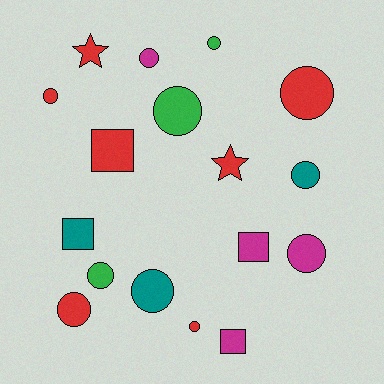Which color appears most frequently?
Red, with 7 objects.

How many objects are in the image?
There are 17 objects.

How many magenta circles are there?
There are 2 magenta circles.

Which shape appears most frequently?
Circle, with 11 objects.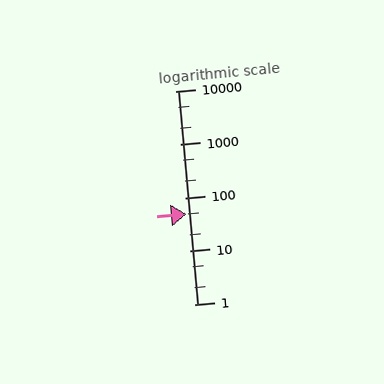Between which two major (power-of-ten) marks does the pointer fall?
The pointer is between 10 and 100.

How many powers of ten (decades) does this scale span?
The scale spans 4 decades, from 1 to 10000.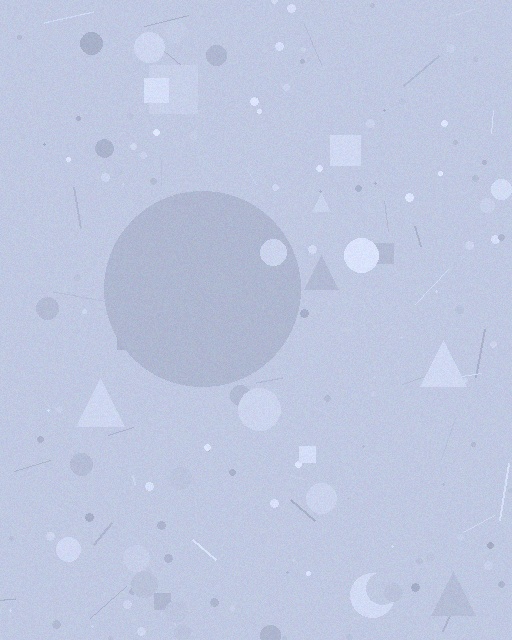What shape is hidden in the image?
A circle is hidden in the image.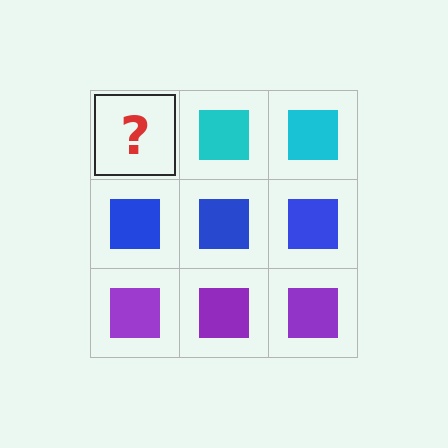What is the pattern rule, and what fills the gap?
The rule is that each row has a consistent color. The gap should be filled with a cyan square.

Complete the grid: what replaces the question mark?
The question mark should be replaced with a cyan square.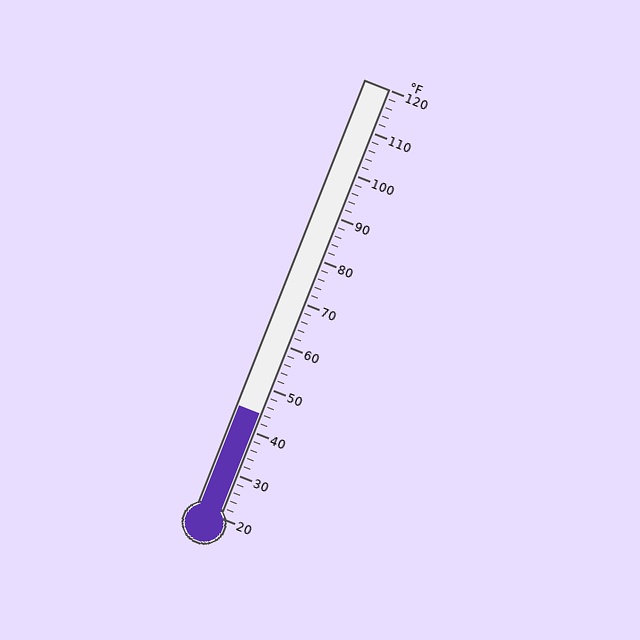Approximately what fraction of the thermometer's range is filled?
The thermometer is filled to approximately 25% of its range.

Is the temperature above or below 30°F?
The temperature is above 30°F.